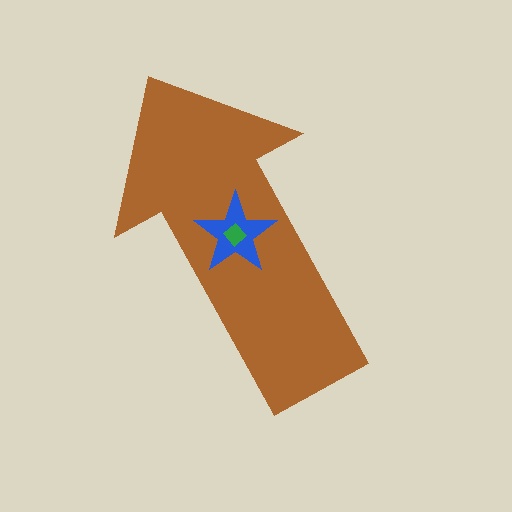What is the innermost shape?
The green diamond.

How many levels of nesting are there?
3.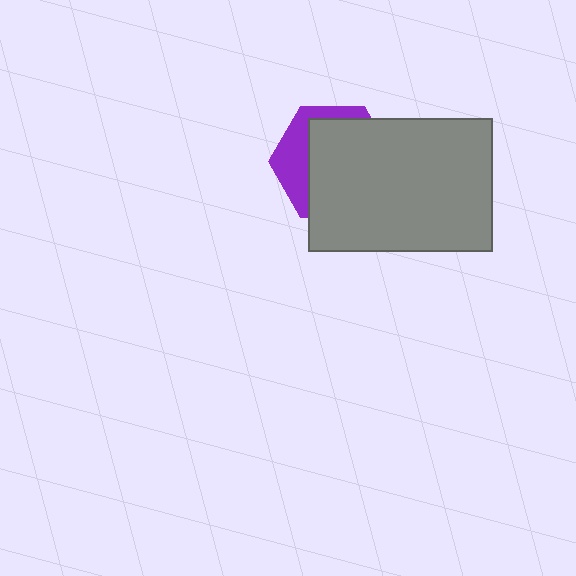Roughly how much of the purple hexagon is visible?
A small part of it is visible (roughly 31%).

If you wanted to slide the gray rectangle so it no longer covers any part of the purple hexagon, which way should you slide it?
Slide it toward the lower-right — that is the most direct way to separate the two shapes.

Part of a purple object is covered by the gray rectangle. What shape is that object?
It is a hexagon.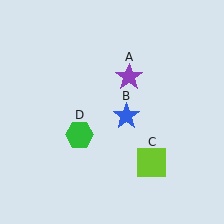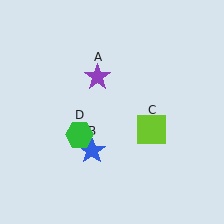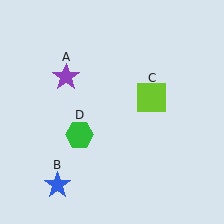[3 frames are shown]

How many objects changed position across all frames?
3 objects changed position: purple star (object A), blue star (object B), lime square (object C).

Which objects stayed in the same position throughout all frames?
Green hexagon (object D) remained stationary.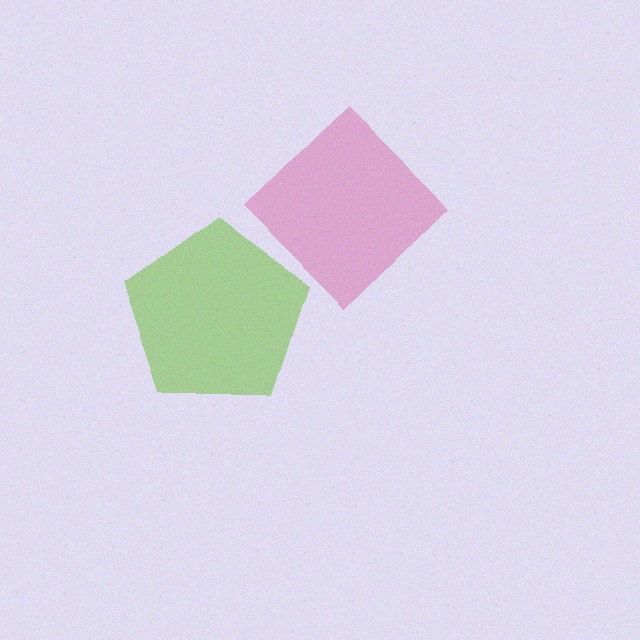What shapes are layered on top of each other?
The layered shapes are: a lime pentagon, a pink diamond.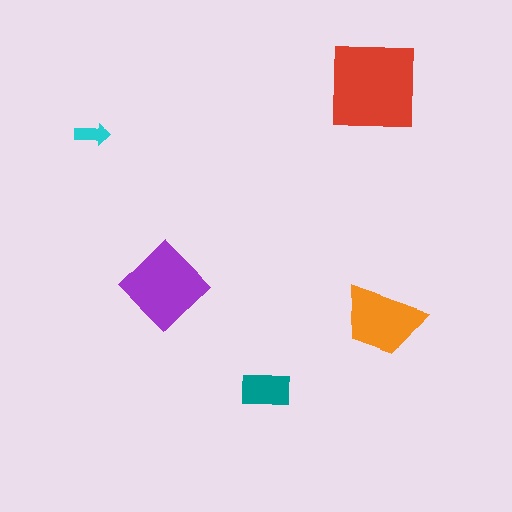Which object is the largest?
The red square.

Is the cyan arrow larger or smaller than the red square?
Smaller.